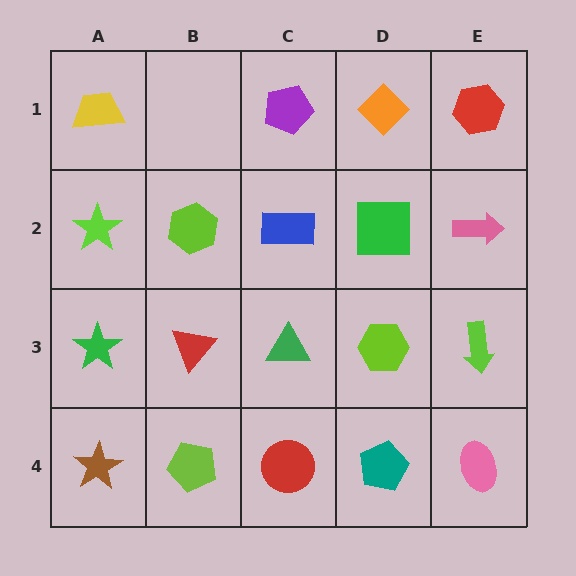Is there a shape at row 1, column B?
No, that cell is empty.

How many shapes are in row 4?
5 shapes.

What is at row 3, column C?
A green triangle.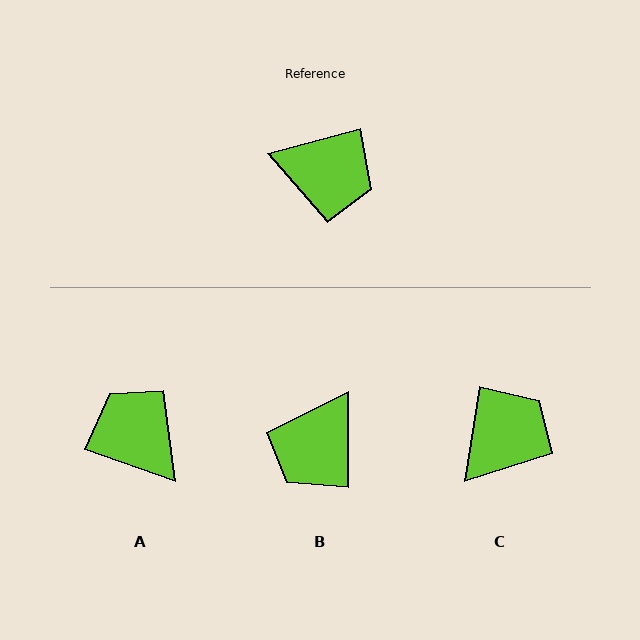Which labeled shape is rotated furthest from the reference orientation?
A, about 146 degrees away.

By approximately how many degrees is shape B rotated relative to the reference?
Approximately 105 degrees clockwise.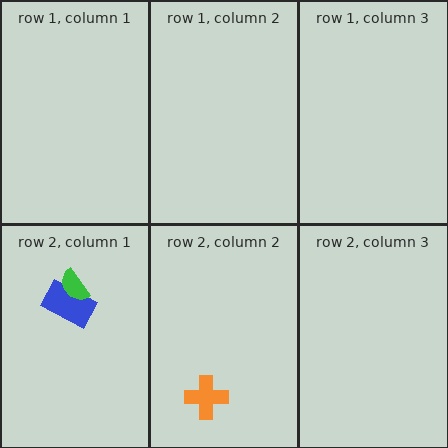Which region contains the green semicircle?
The row 2, column 1 region.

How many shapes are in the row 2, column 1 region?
2.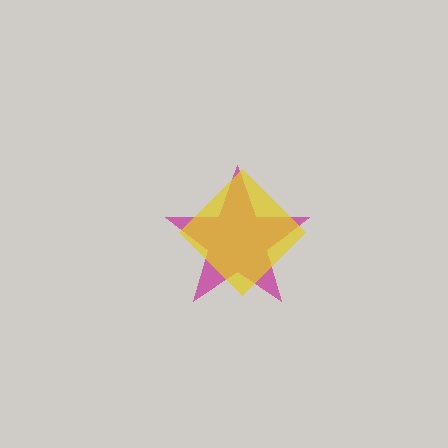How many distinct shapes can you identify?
There are 2 distinct shapes: a magenta star, a yellow diamond.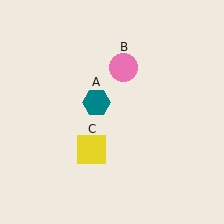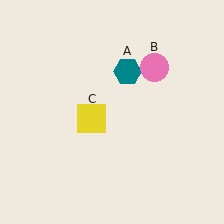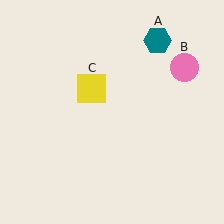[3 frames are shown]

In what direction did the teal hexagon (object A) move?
The teal hexagon (object A) moved up and to the right.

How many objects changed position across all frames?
3 objects changed position: teal hexagon (object A), pink circle (object B), yellow square (object C).